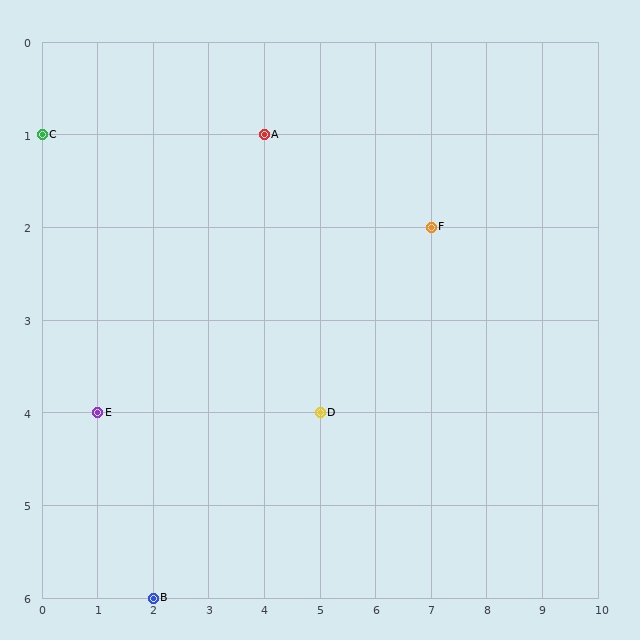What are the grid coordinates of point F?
Point F is at grid coordinates (7, 2).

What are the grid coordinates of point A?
Point A is at grid coordinates (4, 1).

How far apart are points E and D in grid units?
Points E and D are 4 columns apart.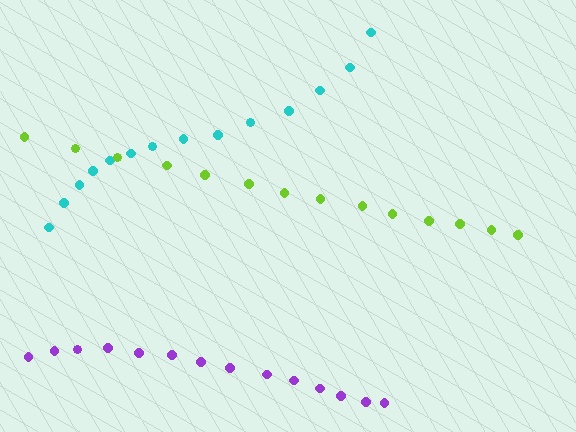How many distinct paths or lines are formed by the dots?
There are 3 distinct paths.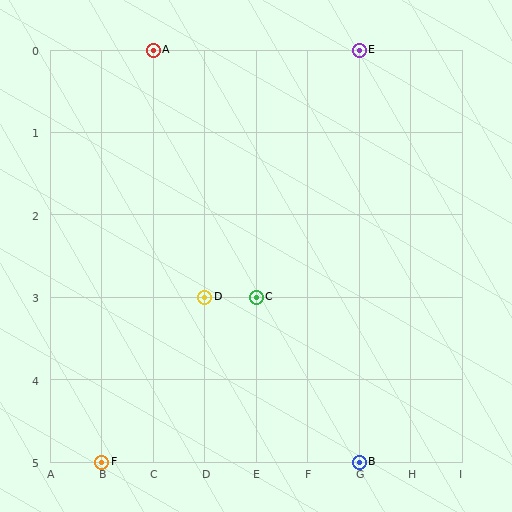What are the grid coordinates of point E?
Point E is at grid coordinates (G, 0).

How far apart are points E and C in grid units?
Points E and C are 2 columns and 3 rows apart (about 3.6 grid units diagonally).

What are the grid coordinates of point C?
Point C is at grid coordinates (E, 3).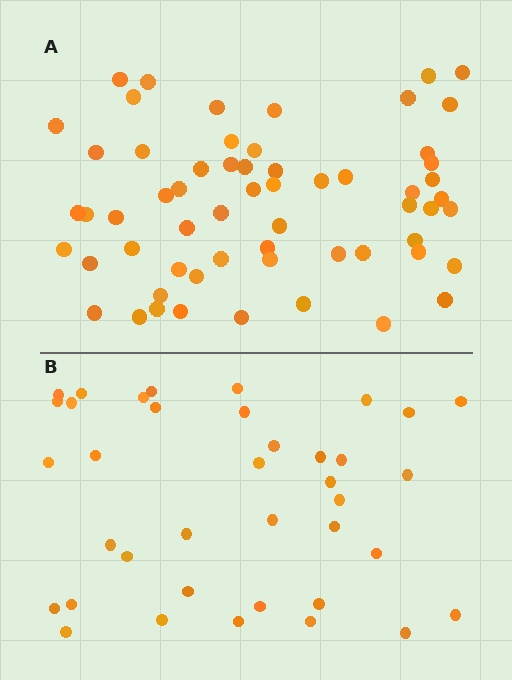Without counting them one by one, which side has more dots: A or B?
Region A (the top region) has more dots.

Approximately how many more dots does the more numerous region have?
Region A has approximately 20 more dots than region B.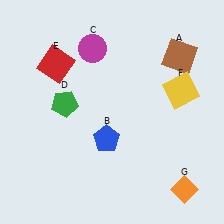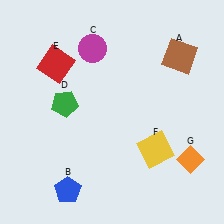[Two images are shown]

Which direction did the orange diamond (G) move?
The orange diamond (G) moved up.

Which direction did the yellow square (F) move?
The yellow square (F) moved down.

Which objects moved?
The objects that moved are: the blue pentagon (B), the yellow square (F), the orange diamond (G).